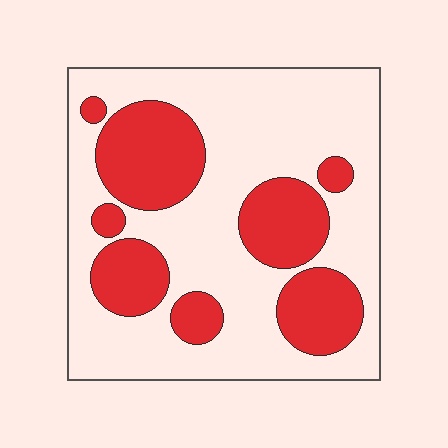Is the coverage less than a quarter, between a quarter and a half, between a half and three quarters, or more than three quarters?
Between a quarter and a half.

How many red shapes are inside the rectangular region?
8.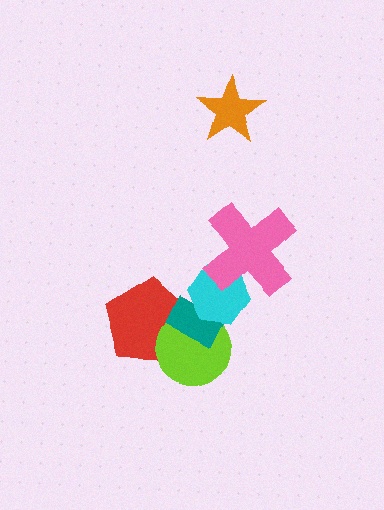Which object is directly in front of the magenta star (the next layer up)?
The red pentagon is directly in front of the magenta star.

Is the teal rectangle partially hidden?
Yes, it is partially covered by another shape.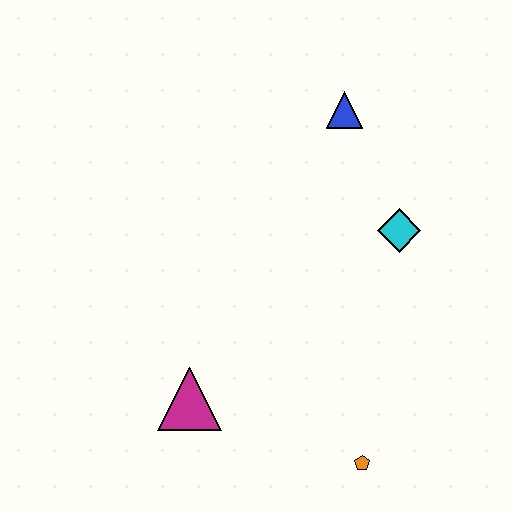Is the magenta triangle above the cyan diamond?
No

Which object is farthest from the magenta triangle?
The blue triangle is farthest from the magenta triangle.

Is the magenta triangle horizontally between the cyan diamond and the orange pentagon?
No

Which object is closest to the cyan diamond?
The blue triangle is closest to the cyan diamond.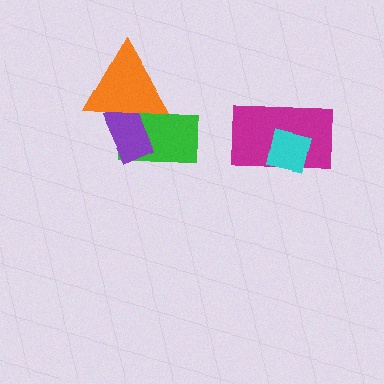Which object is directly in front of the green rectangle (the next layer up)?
The purple rectangle is directly in front of the green rectangle.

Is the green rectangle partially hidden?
Yes, it is partially covered by another shape.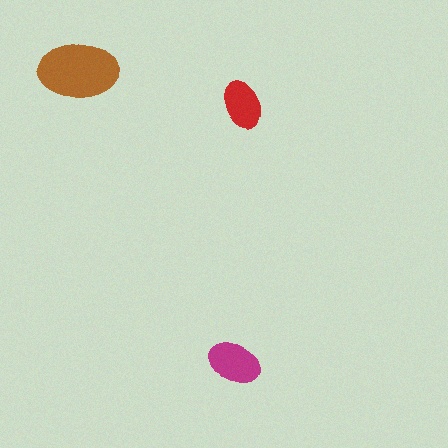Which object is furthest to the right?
The red ellipse is rightmost.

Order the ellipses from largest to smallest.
the brown one, the magenta one, the red one.